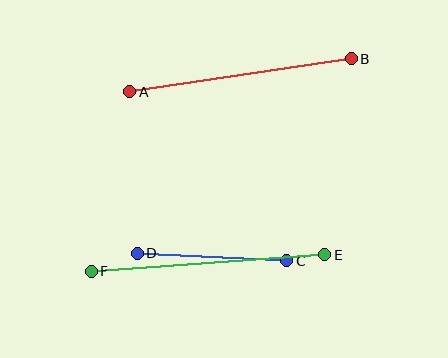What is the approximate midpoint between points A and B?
The midpoint is at approximately (241, 75) pixels.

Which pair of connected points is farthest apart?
Points E and F are farthest apart.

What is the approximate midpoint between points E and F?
The midpoint is at approximately (208, 263) pixels.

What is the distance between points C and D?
The distance is approximately 150 pixels.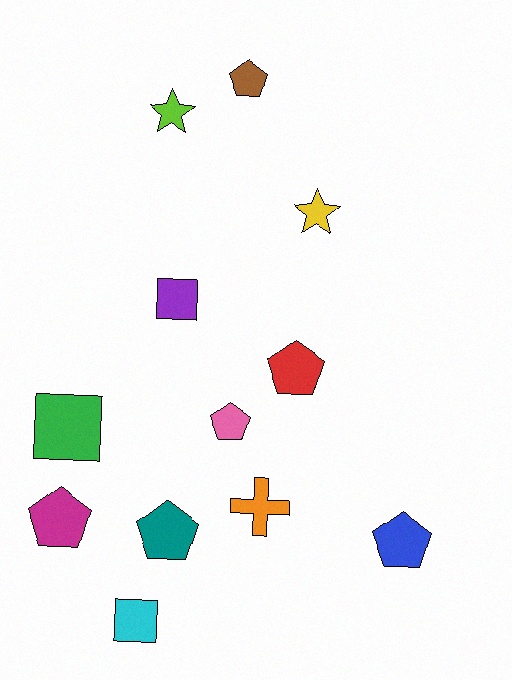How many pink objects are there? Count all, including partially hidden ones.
There is 1 pink object.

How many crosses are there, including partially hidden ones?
There is 1 cross.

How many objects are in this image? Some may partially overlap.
There are 12 objects.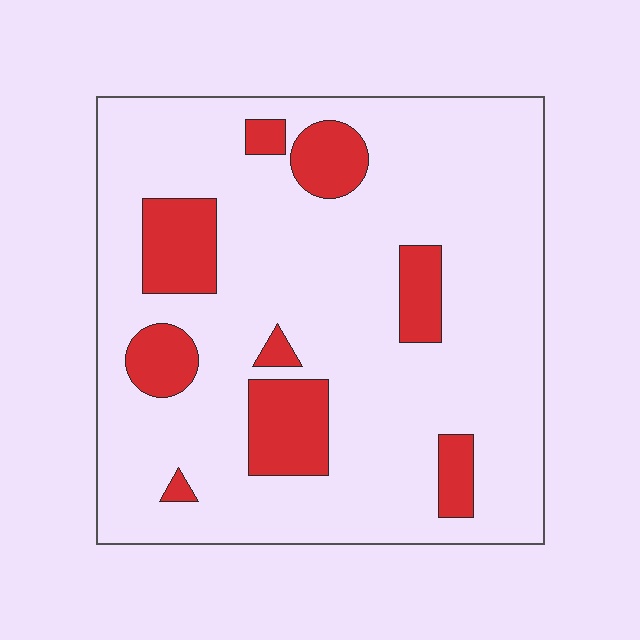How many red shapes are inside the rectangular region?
9.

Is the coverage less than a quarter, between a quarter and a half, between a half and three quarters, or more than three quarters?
Less than a quarter.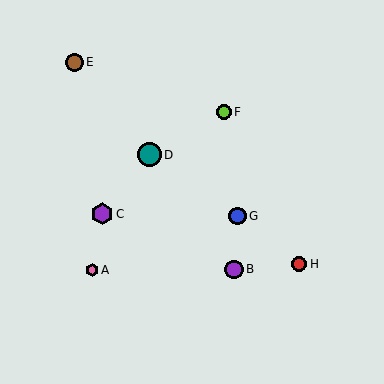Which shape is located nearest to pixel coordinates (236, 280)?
The purple circle (labeled B) at (234, 269) is nearest to that location.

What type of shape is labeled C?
Shape C is a purple hexagon.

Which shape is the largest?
The teal circle (labeled D) is the largest.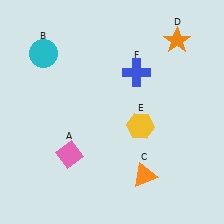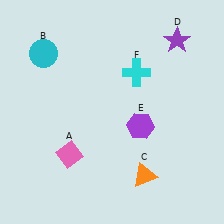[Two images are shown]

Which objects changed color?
D changed from orange to purple. E changed from yellow to purple. F changed from blue to cyan.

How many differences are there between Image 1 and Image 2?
There are 3 differences between the two images.